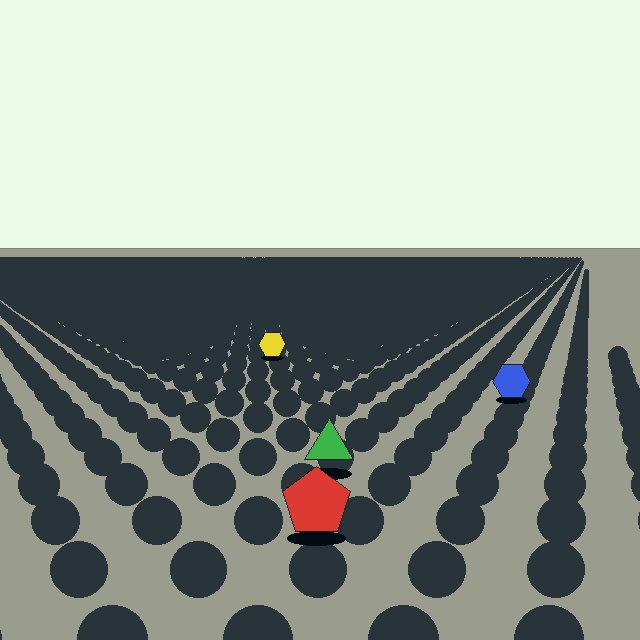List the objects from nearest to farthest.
From nearest to farthest: the red pentagon, the green triangle, the blue hexagon, the yellow hexagon.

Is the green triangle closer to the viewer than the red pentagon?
No. The red pentagon is closer — you can tell from the texture gradient: the ground texture is coarser near it.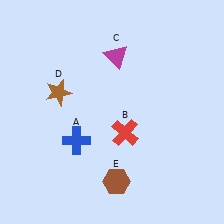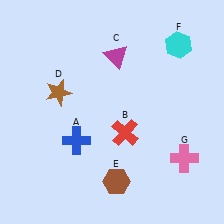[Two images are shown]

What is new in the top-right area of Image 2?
A cyan hexagon (F) was added in the top-right area of Image 2.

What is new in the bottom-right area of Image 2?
A pink cross (G) was added in the bottom-right area of Image 2.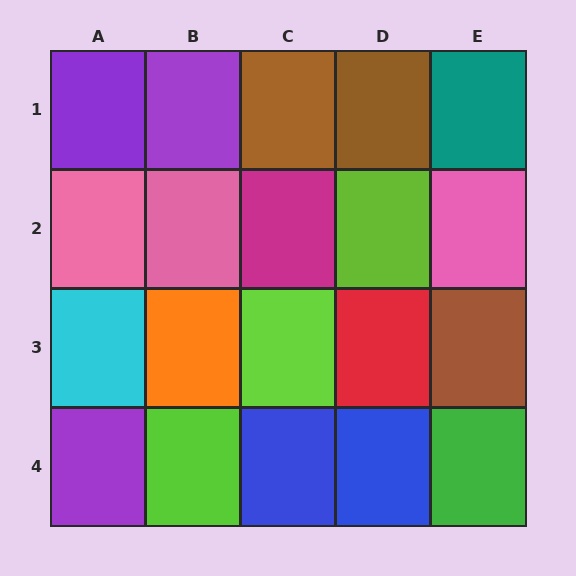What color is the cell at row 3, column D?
Red.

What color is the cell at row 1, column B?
Purple.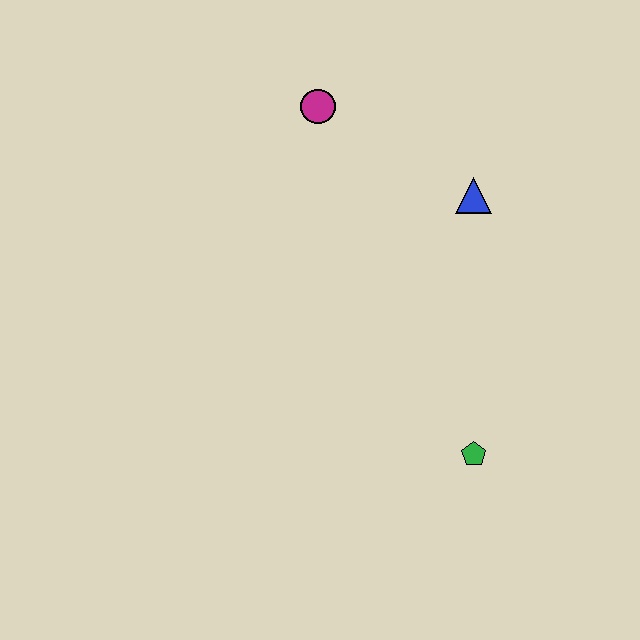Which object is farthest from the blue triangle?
The green pentagon is farthest from the blue triangle.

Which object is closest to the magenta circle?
The blue triangle is closest to the magenta circle.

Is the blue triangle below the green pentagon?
No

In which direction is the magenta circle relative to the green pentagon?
The magenta circle is above the green pentagon.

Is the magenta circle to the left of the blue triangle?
Yes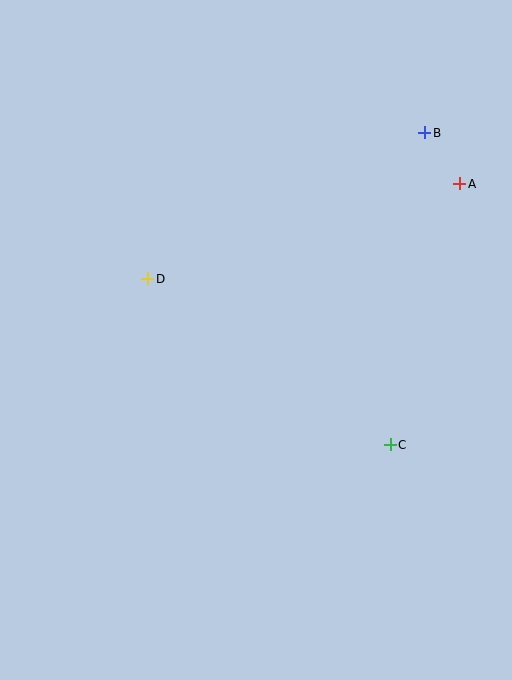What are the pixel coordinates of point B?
Point B is at (425, 133).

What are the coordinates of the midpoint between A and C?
The midpoint between A and C is at (425, 314).